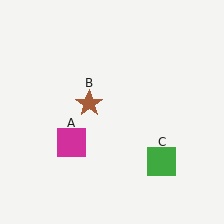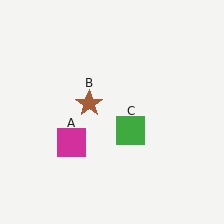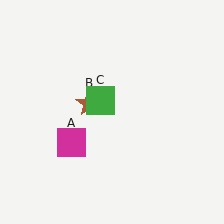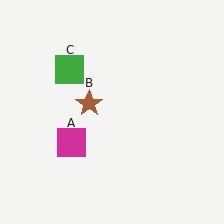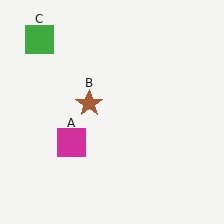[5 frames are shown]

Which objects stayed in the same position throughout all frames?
Magenta square (object A) and brown star (object B) remained stationary.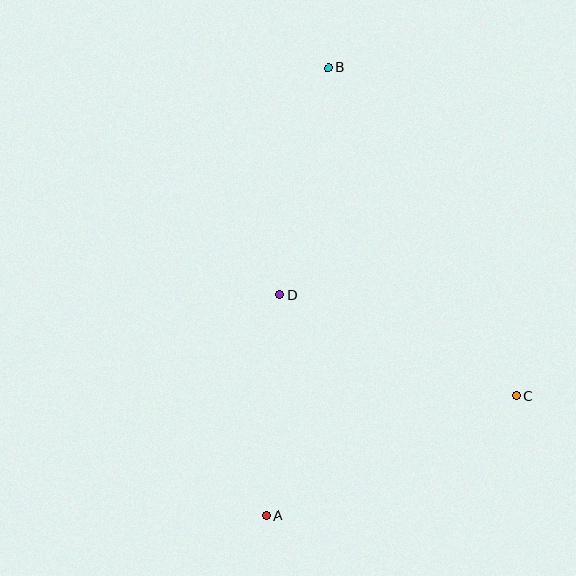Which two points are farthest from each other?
Points A and B are farthest from each other.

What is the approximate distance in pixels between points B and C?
The distance between B and C is approximately 378 pixels.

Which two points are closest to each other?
Points A and D are closest to each other.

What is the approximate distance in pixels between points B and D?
The distance between B and D is approximately 232 pixels.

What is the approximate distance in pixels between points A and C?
The distance between A and C is approximately 277 pixels.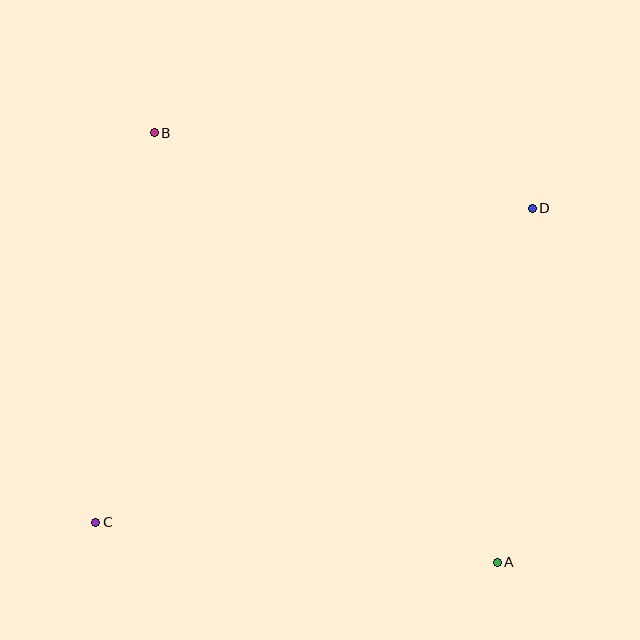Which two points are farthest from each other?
Points A and B are farthest from each other.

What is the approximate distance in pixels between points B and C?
The distance between B and C is approximately 394 pixels.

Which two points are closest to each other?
Points A and D are closest to each other.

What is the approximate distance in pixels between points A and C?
The distance between A and C is approximately 404 pixels.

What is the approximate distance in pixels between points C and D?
The distance between C and D is approximately 538 pixels.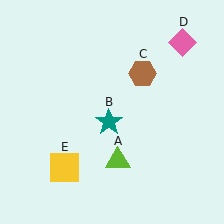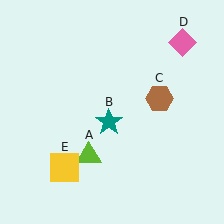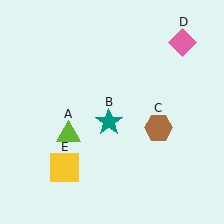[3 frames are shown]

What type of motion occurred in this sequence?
The lime triangle (object A), brown hexagon (object C) rotated clockwise around the center of the scene.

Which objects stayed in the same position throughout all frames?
Teal star (object B) and pink diamond (object D) and yellow square (object E) remained stationary.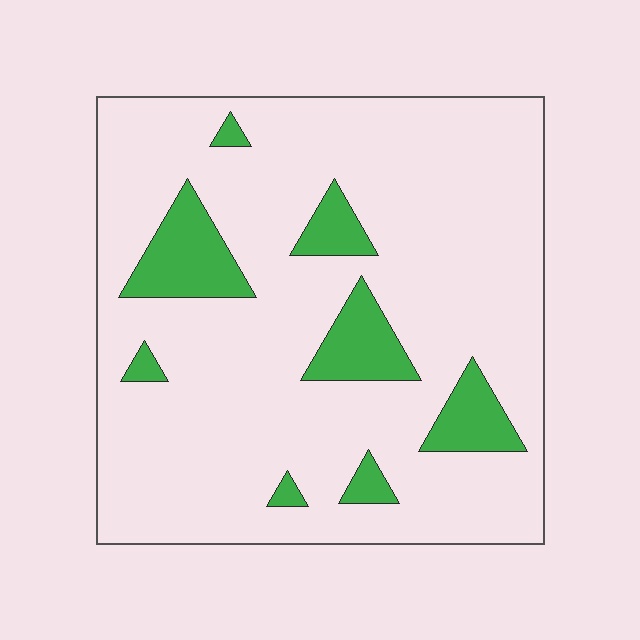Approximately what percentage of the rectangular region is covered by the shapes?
Approximately 15%.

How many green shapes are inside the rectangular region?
8.